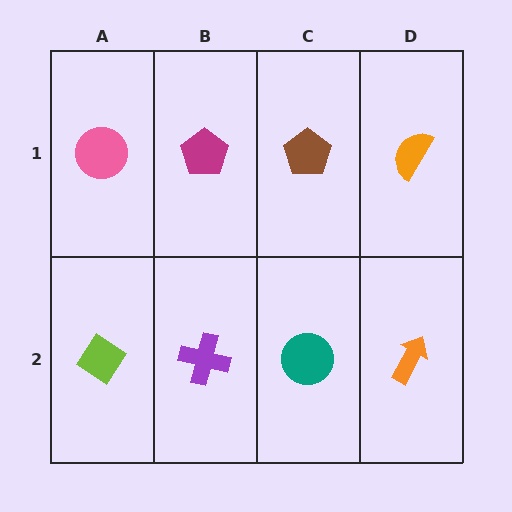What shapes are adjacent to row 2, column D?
An orange semicircle (row 1, column D), a teal circle (row 2, column C).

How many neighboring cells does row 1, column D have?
2.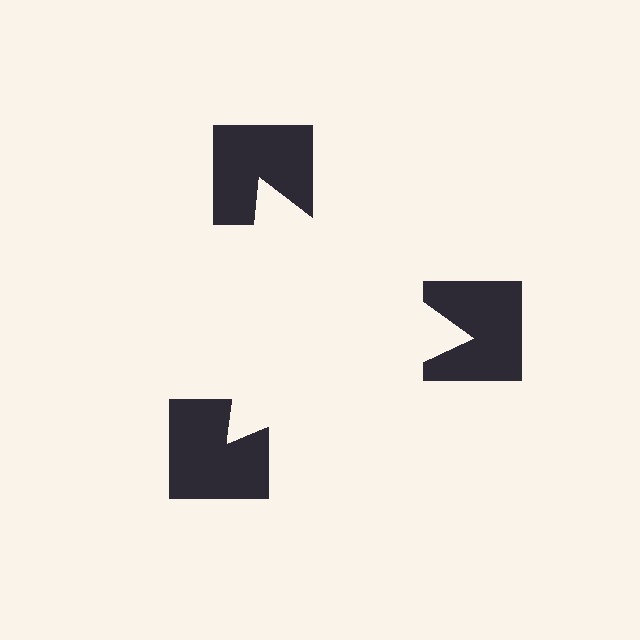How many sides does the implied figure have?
3 sides.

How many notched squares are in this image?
There are 3 — one at each vertex of the illusory triangle.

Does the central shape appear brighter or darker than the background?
It typically appears slightly brighter than the background, even though no actual brightness change is drawn.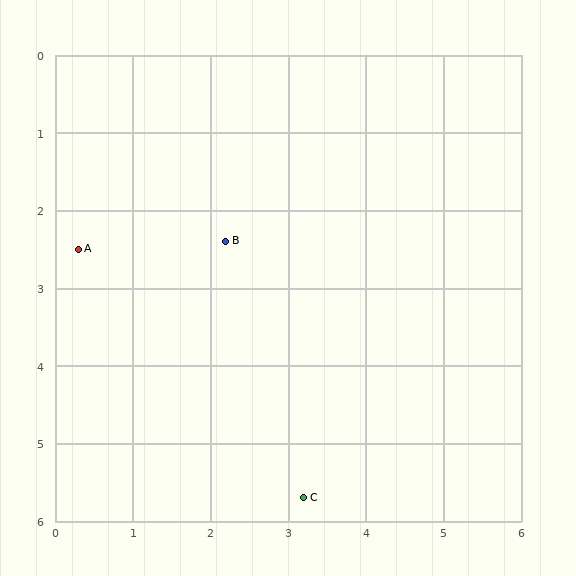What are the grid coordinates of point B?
Point B is at approximately (2.2, 2.4).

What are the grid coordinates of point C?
Point C is at approximately (3.2, 5.7).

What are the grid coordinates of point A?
Point A is at approximately (0.3, 2.5).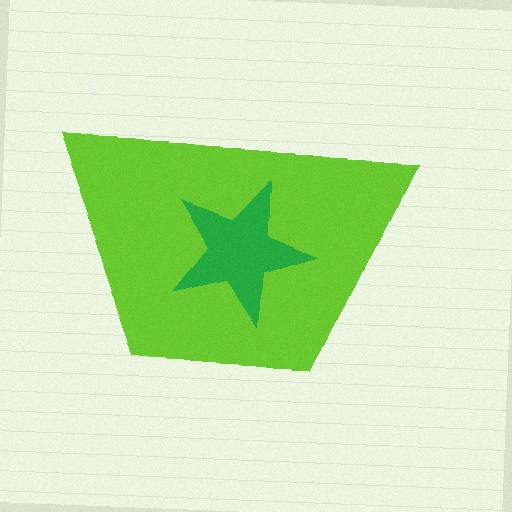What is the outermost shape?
The lime trapezoid.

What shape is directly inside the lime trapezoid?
The green star.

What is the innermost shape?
The green star.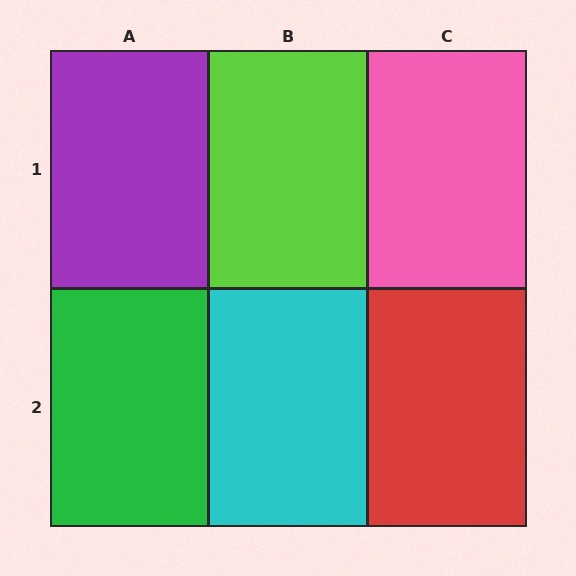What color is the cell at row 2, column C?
Red.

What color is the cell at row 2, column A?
Green.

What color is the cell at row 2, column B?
Cyan.